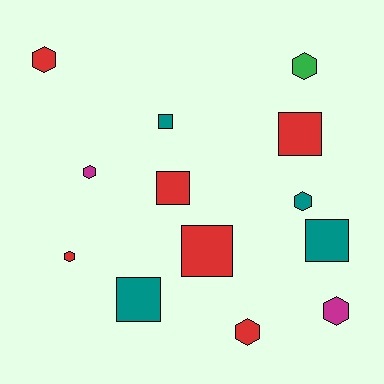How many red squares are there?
There are 3 red squares.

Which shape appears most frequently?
Hexagon, with 7 objects.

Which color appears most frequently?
Red, with 6 objects.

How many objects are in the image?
There are 13 objects.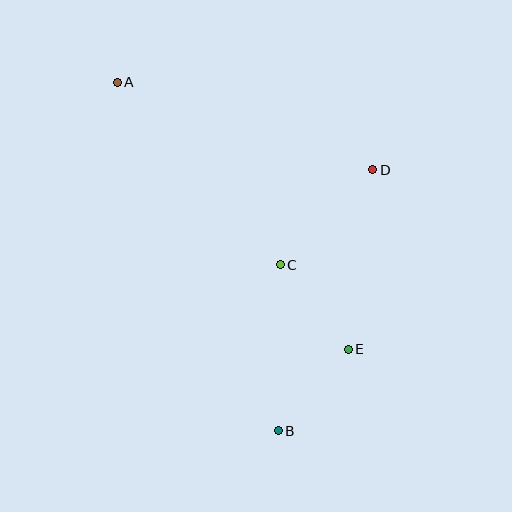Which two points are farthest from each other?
Points A and B are farthest from each other.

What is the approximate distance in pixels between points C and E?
The distance between C and E is approximately 108 pixels.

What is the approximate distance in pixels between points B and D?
The distance between B and D is approximately 278 pixels.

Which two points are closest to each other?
Points B and E are closest to each other.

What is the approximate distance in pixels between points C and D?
The distance between C and D is approximately 132 pixels.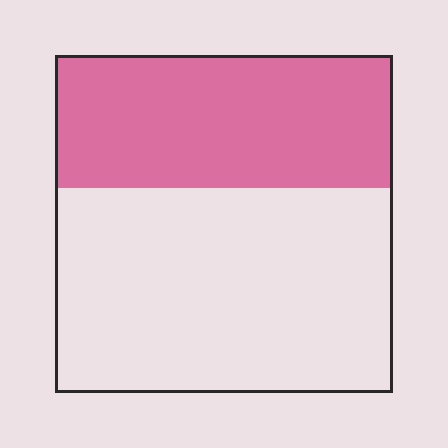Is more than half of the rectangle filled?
No.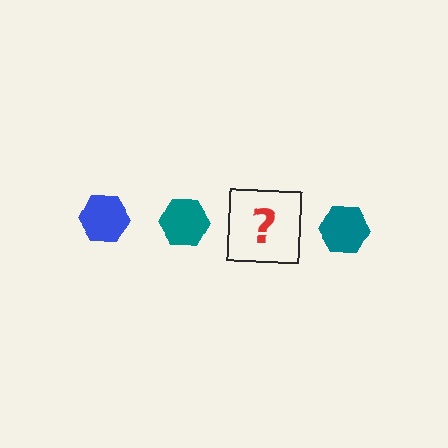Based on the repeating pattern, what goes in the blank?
The blank should be a blue hexagon.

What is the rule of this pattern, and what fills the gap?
The rule is that the pattern cycles through blue, teal hexagons. The gap should be filled with a blue hexagon.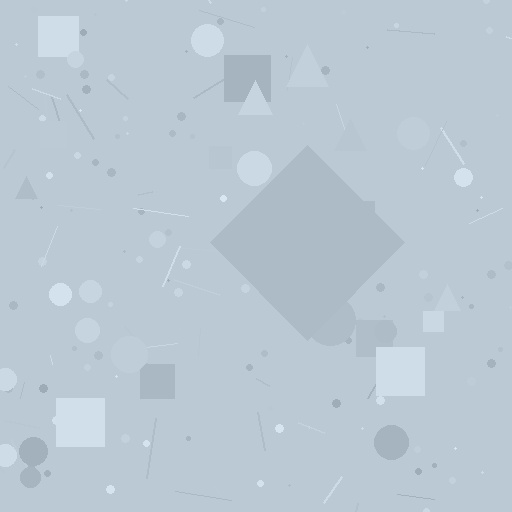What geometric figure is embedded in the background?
A diamond is embedded in the background.